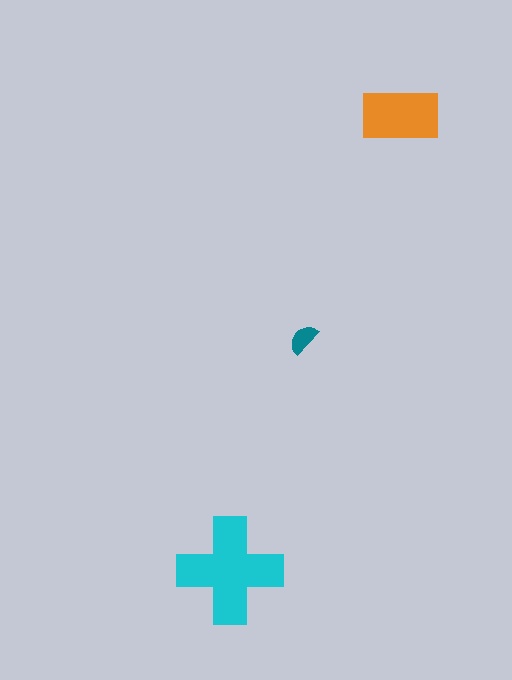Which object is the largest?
The cyan cross.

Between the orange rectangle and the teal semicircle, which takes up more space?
The orange rectangle.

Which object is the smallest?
The teal semicircle.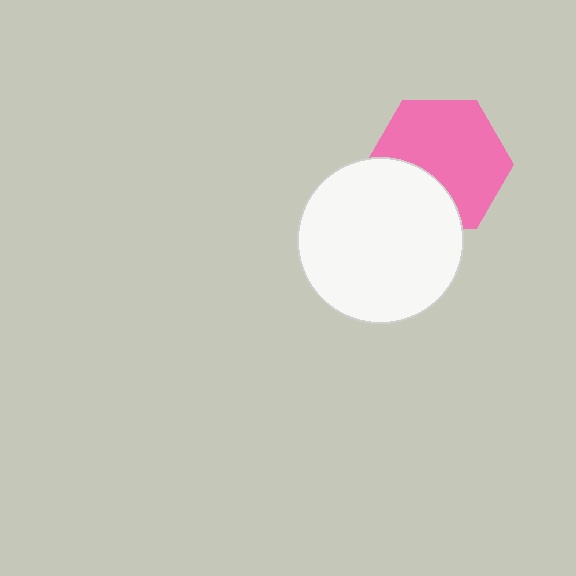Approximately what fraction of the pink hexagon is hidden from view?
Roughly 31% of the pink hexagon is hidden behind the white circle.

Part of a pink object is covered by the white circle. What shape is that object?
It is a hexagon.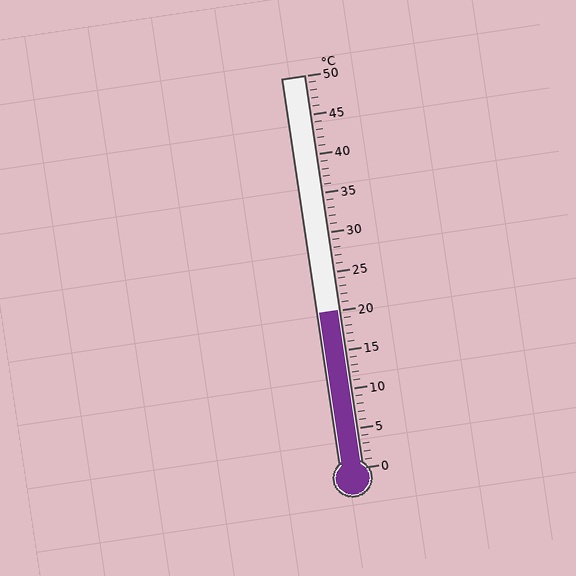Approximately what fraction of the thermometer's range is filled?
The thermometer is filled to approximately 40% of its range.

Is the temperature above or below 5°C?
The temperature is above 5°C.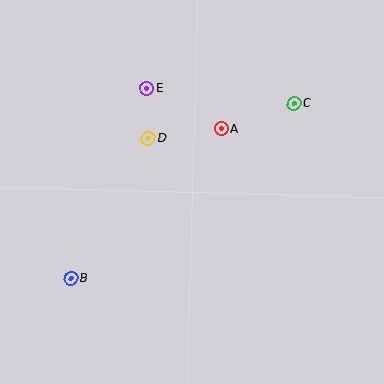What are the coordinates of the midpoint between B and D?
The midpoint between B and D is at (109, 208).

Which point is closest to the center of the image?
Point D at (148, 138) is closest to the center.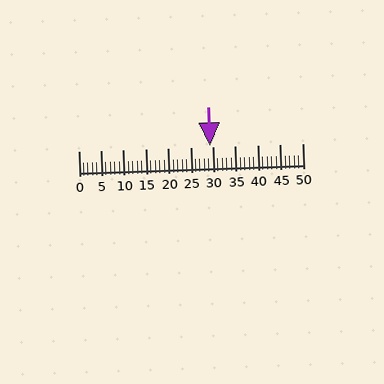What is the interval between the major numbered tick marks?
The major tick marks are spaced 5 units apart.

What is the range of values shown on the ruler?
The ruler shows values from 0 to 50.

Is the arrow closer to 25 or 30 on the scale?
The arrow is closer to 30.